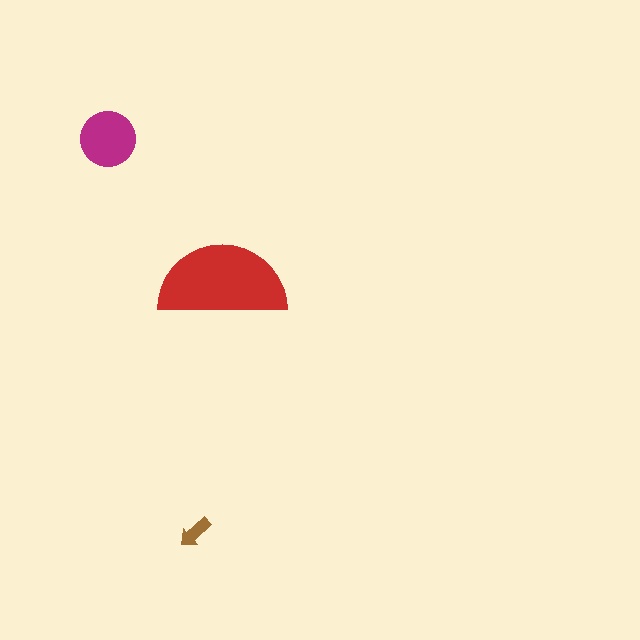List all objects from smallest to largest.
The brown arrow, the magenta circle, the red semicircle.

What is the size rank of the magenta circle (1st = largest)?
2nd.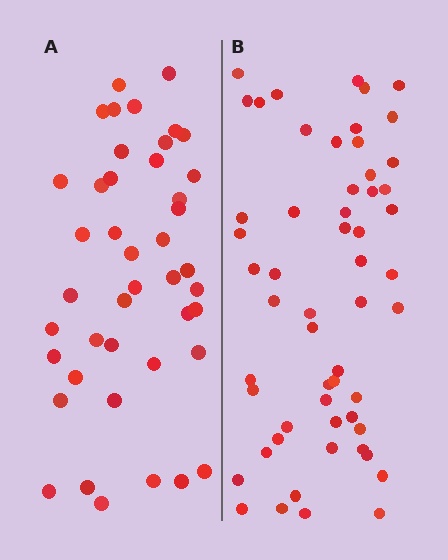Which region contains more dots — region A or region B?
Region B (the right region) has more dots.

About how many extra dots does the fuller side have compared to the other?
Region B has approximately 15 more dots than region A.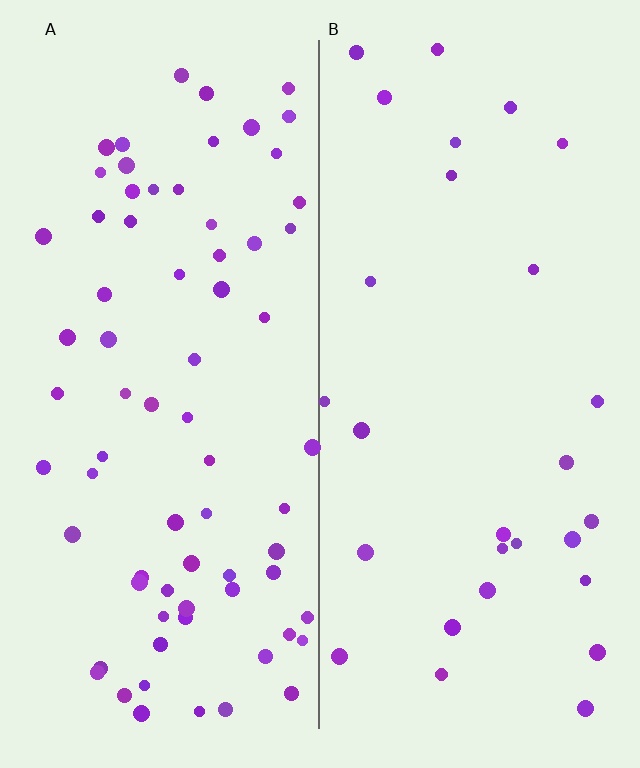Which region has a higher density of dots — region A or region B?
A (the left).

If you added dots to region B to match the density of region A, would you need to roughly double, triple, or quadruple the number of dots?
Approximately triple.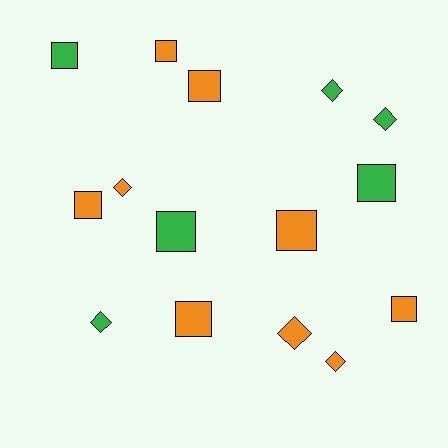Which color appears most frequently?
Orange, with 9 objects.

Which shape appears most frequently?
Square, with 9 objects.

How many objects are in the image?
There are 15 objects.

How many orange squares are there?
There are 6 orange squares.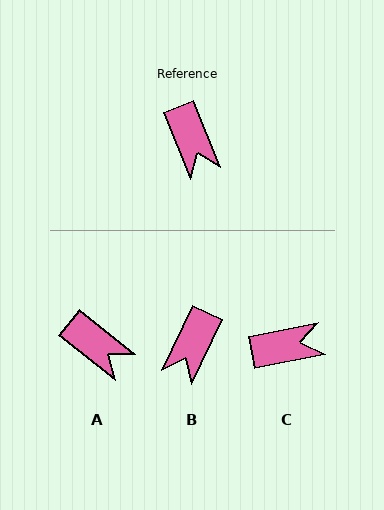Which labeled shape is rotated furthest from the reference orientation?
C, about 80 degrees away.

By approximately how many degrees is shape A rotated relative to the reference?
Approximately 30 degrees counter-clockwise.